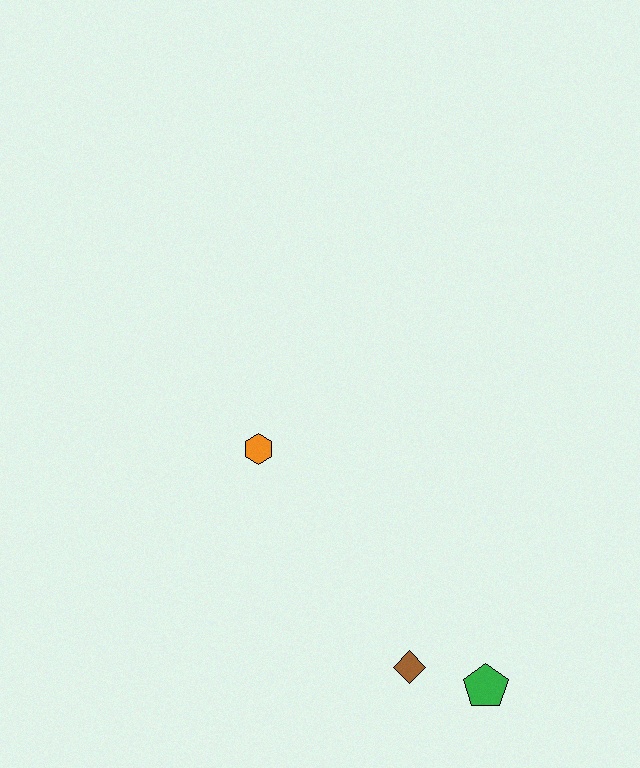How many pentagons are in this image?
There is 1 pentagon.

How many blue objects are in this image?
There are no blue objects.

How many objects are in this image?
There are 3 objects.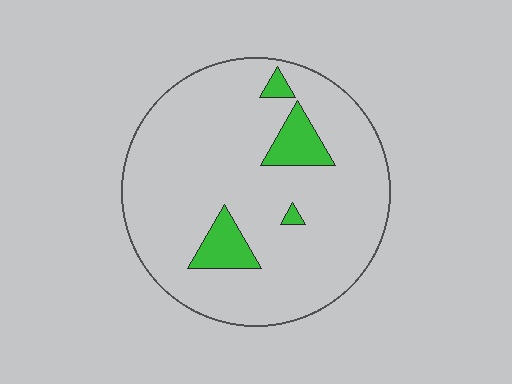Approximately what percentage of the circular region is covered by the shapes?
Approximately 10%.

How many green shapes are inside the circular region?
4.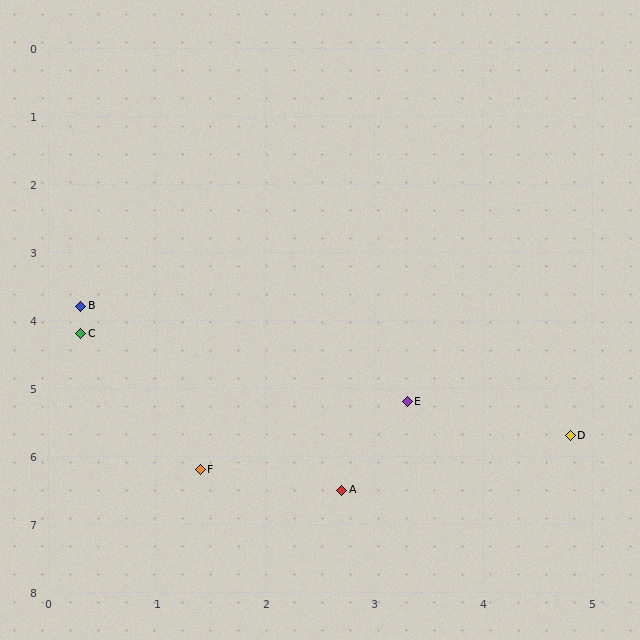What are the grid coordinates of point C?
Point C is at approximately (0.3, 4.2).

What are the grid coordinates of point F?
Point F is at approximately (1.4, 6.2).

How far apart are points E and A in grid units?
Points E and A are about 1.4 grid units apart.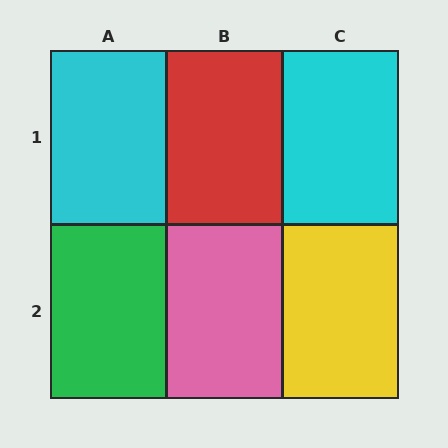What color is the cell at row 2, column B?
Pink.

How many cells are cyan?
2 cells are cyan.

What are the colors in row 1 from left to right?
Cyan, red, cyan.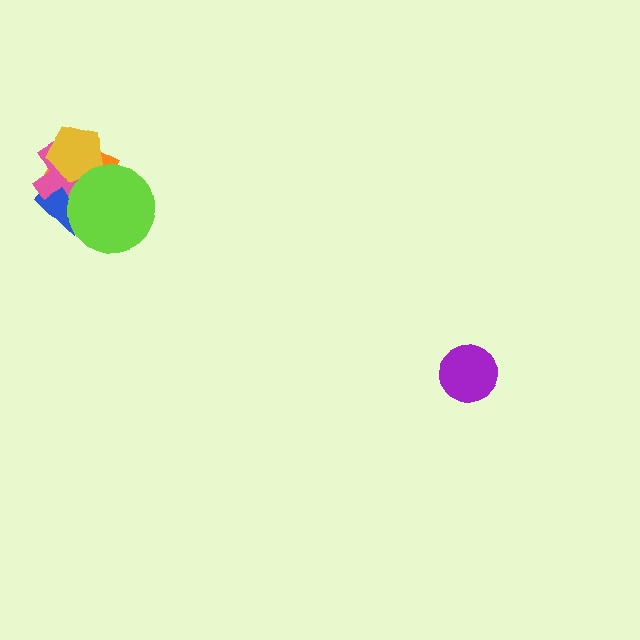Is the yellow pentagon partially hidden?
Yes, it is partially covered by another shape.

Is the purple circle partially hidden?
No, no other shape covers it.